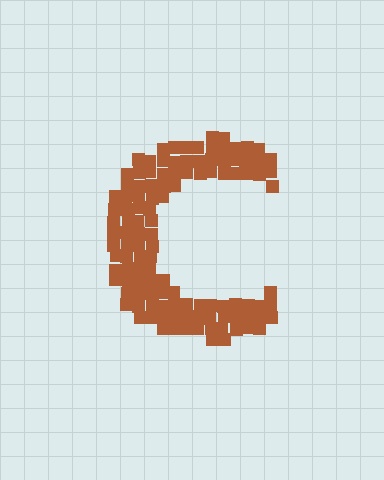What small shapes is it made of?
It is made of small squares.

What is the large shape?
The large shape is the letter C.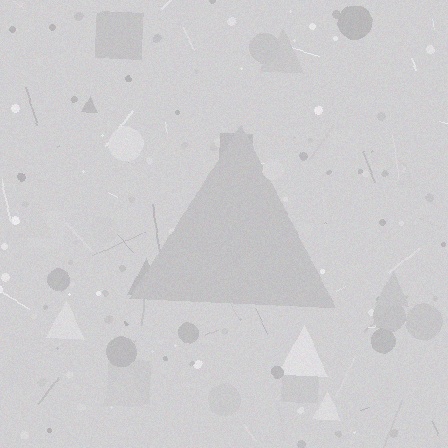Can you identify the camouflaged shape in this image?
The camouflaged shape is a triangle.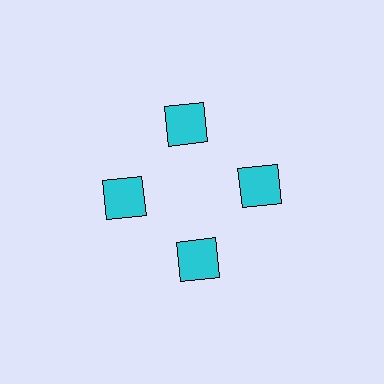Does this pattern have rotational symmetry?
Yes, this pattern has 4-fold rotational symmetry. It looks the same after rotating 90 degrees around the center.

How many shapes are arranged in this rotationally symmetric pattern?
There are 4 shapes, arranged in 4 groups of 1.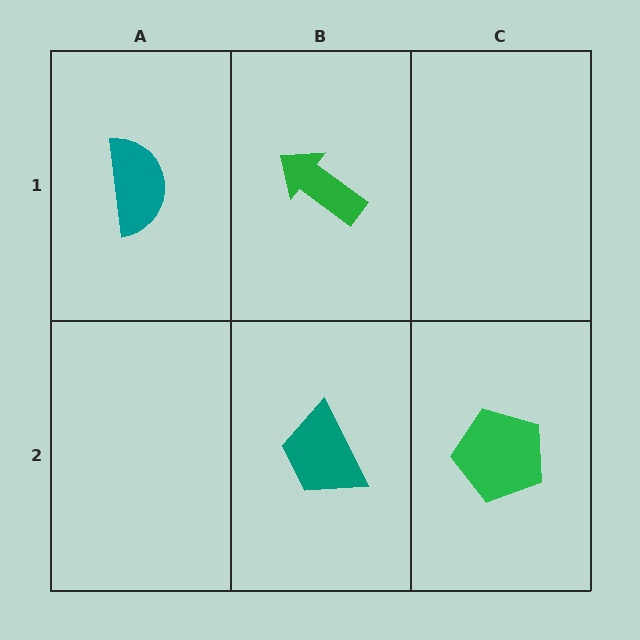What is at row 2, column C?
A green pentagon.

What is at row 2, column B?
A teal trapezoid.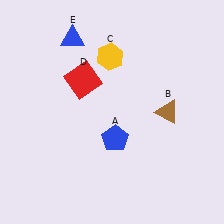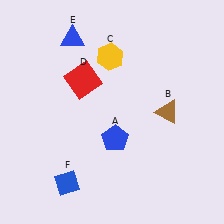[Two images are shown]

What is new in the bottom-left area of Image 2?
A blue diamond (F) was added in the bottom-left area of Image 2.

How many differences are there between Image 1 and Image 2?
There is 1 difference between the two images.